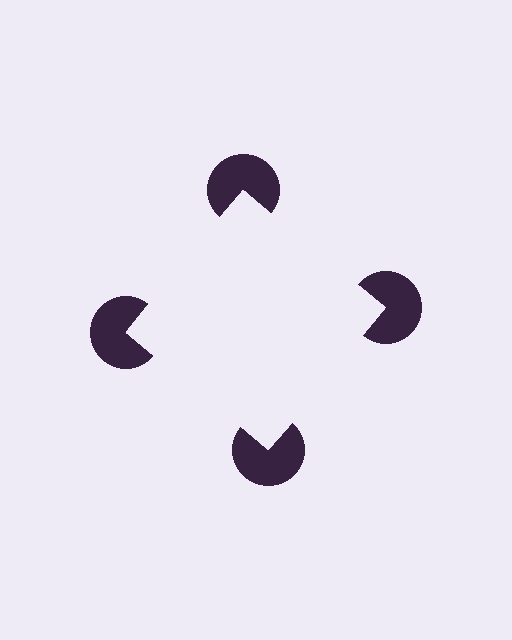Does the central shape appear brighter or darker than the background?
It typically appears slightly brighter than the background, even though no actual brightness change is drawn.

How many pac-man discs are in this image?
There are 4 — one at each vertex of the illusory square.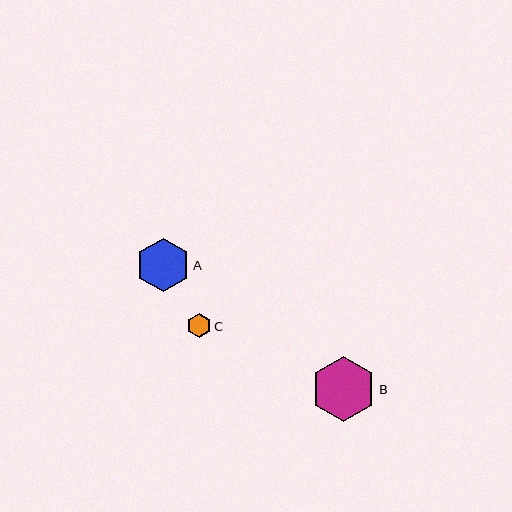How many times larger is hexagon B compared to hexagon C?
Hexagon B is approximately 2.7 times the size of hexagon C.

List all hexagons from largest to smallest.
From largest to smallest: B, A, C.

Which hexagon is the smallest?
Hexagon C is the smallest with a size of approximately 24 pixels.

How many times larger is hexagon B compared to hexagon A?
Hexagon B is approximately 1.2 times the size of hexagon A.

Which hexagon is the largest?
Hexagon B is the largest with a size of approximately 65 pixels.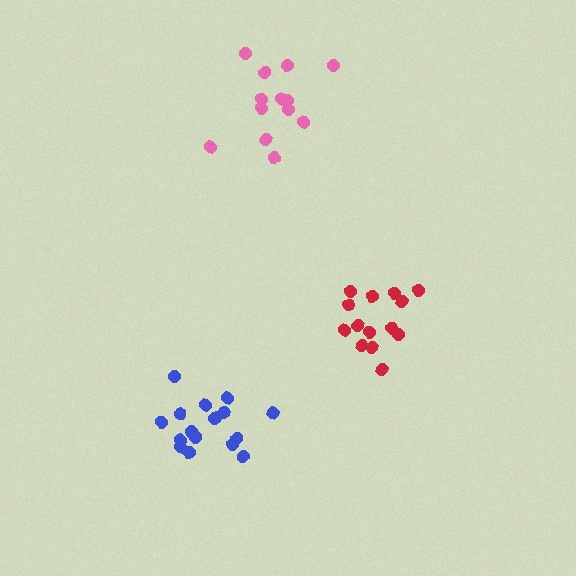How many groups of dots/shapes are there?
There are 3 groups.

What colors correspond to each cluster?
The clusters are colored: red, blue, pink.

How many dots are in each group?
Group 1: 14 dots, Group 2: 18 dots, Group 3: 13 dots (45 total).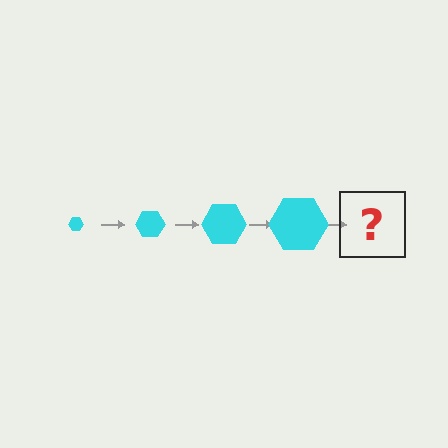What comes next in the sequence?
The next element should be a cyan hexagon, larger than the previous one.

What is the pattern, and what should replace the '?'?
The pattern is that the hexagon gets progressively larger each step. The '?' should be a cyan hexagon, larger than the previous one.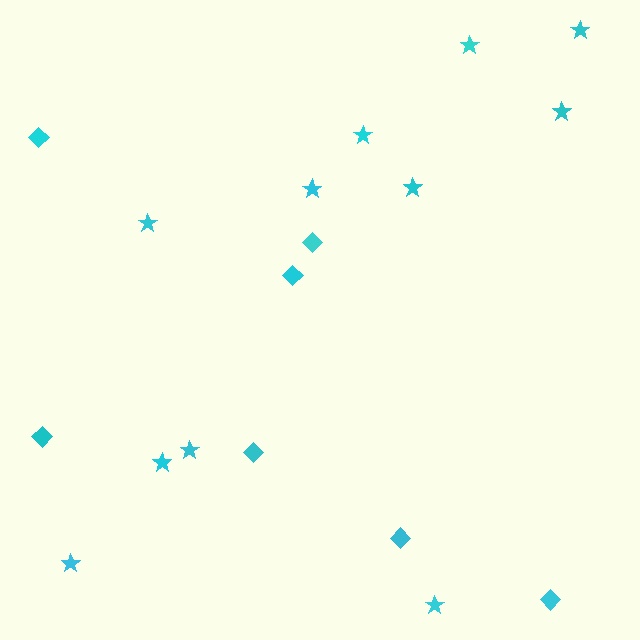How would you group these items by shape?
There are 2 groups: one group of stars (11) and one group of diamonds (7).